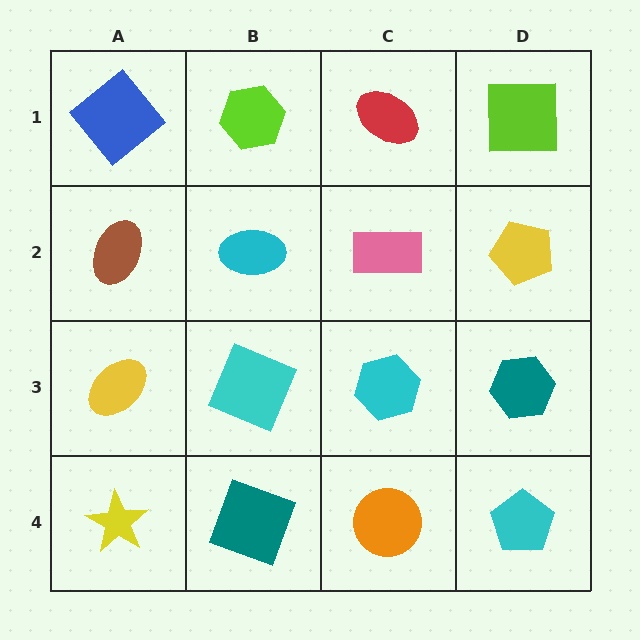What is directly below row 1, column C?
A pink rectangle.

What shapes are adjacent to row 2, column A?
A blue diamond (row 1, column A), a yellow ellipse (row 3, column A), a cyan ellipse (row 2, column B).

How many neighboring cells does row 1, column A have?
2.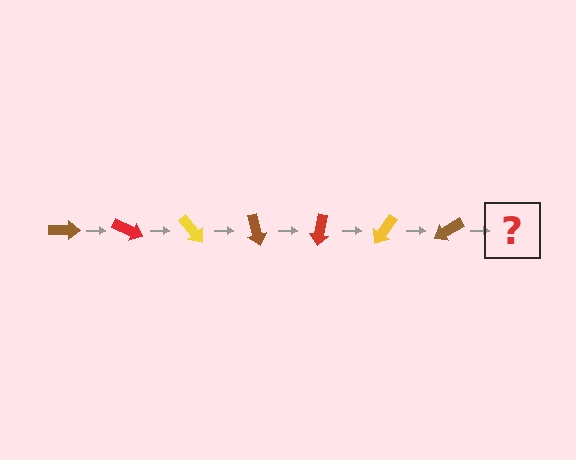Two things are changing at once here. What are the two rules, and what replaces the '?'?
The two rules are that it rotates 25 degrees each step and the color cycles through brown, red, and yellow. The '?' should be a red arrow, rotated 175 degrees from the start.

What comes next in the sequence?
The next element should be a red arrow, rotated 175 degrees from the start.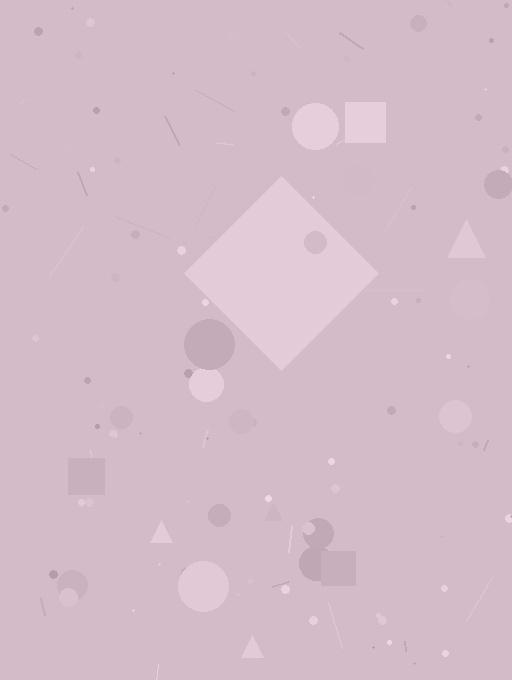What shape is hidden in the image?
A diamond is hidden in the image.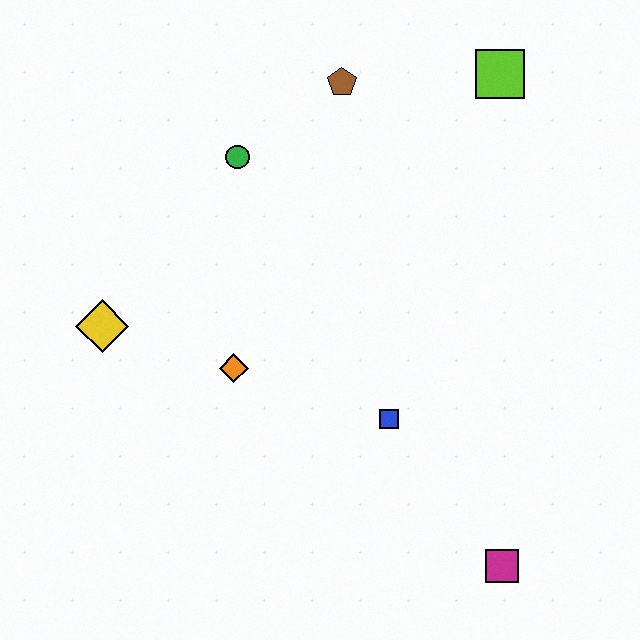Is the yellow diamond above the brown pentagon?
No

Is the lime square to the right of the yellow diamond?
Yes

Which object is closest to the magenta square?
The blue square is closest to the magenta square.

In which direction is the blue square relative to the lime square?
The blue square is below the lime square.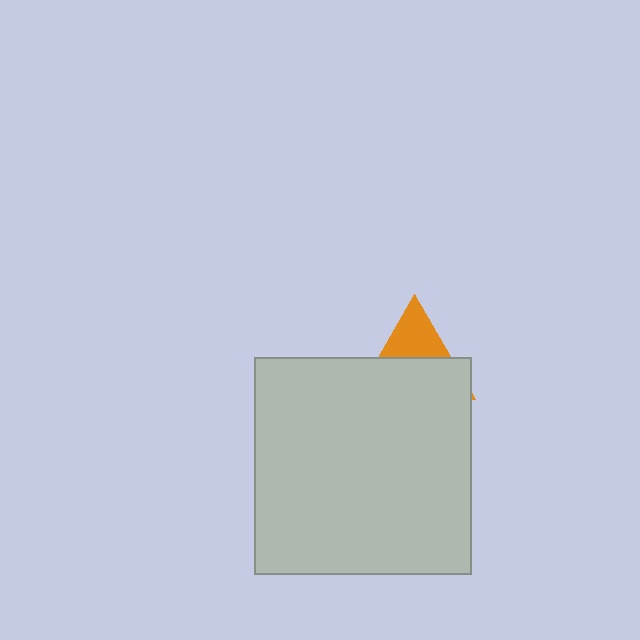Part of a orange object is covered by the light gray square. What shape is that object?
It is a triangle.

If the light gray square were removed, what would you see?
You would see the complete orange triangle.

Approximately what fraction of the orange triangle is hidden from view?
Roughly 63% of the orange triangle is hidden behind the light gray square.